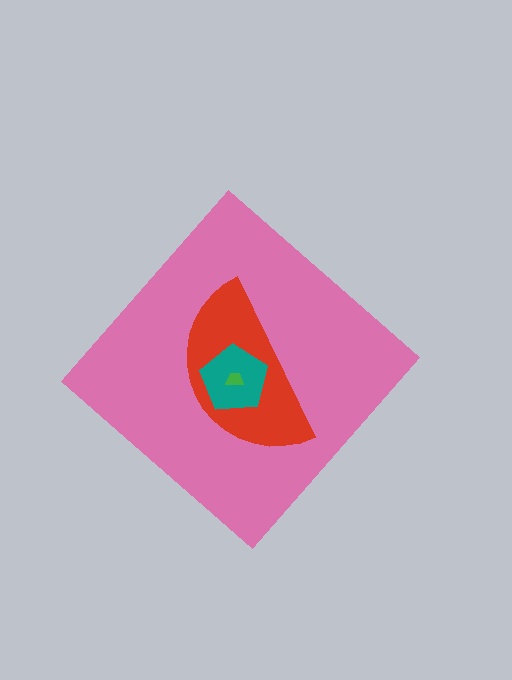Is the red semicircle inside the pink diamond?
Yes.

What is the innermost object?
The green trapezoid.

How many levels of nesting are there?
4.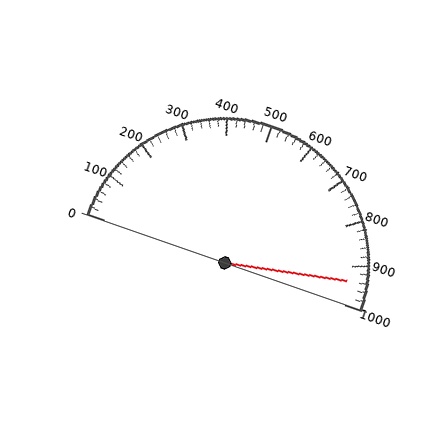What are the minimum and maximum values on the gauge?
The gauge ranges from 0 to 1000.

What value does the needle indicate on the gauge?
The needle indicates approximately 940.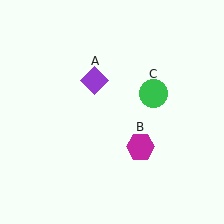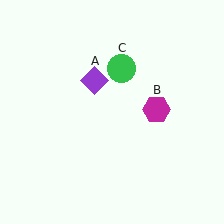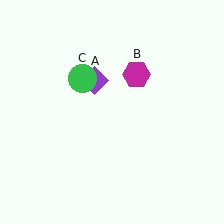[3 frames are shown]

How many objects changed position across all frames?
2 objects changed position: magenta hexagon (object B), green circle (object C).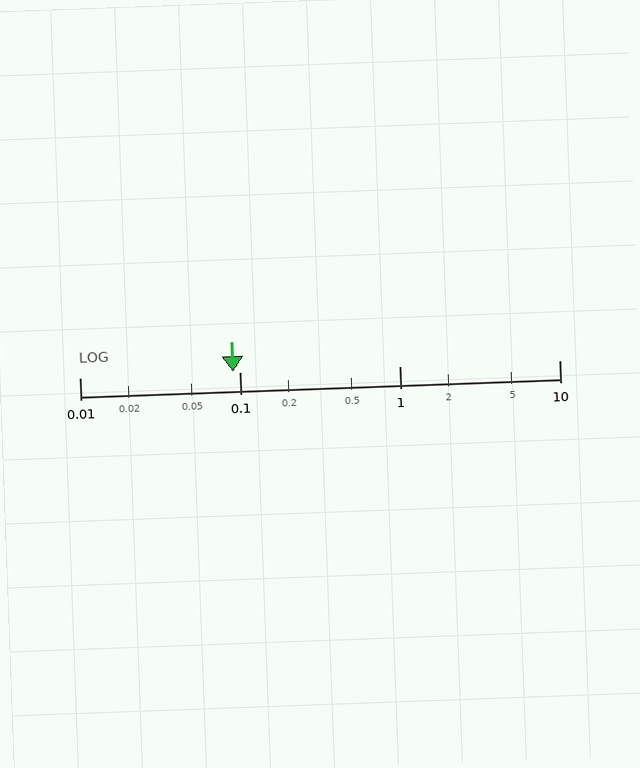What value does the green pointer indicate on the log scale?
The pointer indicates approximately 0.091.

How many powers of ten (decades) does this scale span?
The scale spans 3 decades, from 0.01 to 10.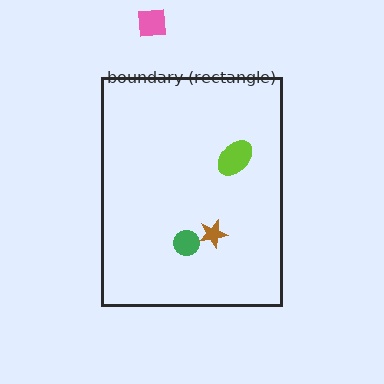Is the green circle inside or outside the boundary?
Inside.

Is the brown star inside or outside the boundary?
Inside.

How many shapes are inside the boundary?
3 inside, 1 outside.